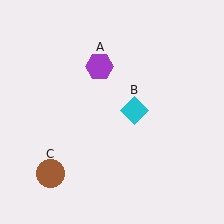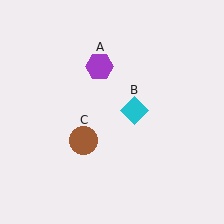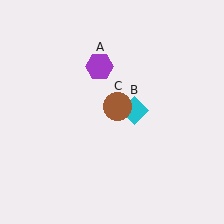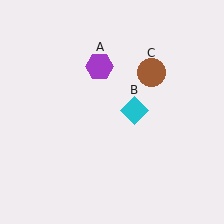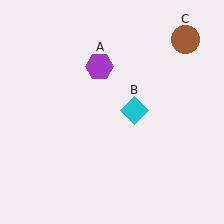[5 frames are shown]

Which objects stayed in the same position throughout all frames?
Purple hexagon (object A) and cyan diamond (object B) remained stationary.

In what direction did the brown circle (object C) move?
The brown circle (object C) moved up and to the right.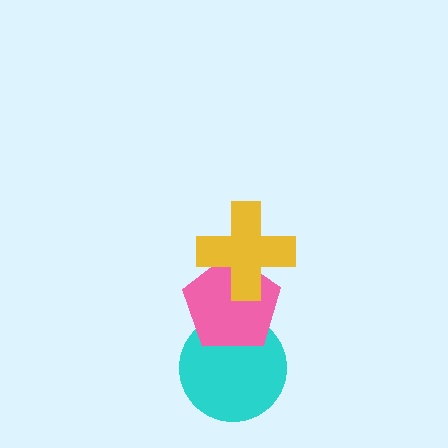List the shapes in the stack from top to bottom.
From top to bottom: the yellow cross, the pink pentagon, the cyan circle.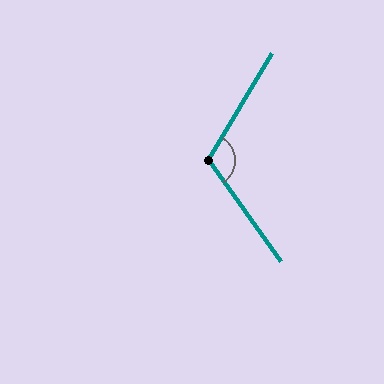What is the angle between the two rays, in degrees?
Approximately 114 degrees.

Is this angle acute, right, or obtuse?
It is obtuse.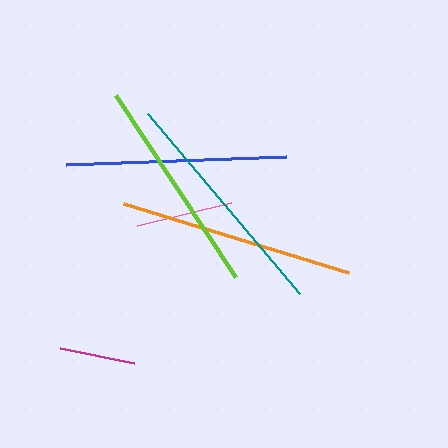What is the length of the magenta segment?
The magenta segment is approximately 76 pixels long.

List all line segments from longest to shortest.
From longest to shortest: orange, teal, blue, lime, pink, magenta.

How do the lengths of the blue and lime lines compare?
The blue and lime lines are approximately the same length.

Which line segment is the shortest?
The magenta line is the shortest at approximately 76 pixels.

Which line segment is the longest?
The orange line is the longest at approximately 236 pixels.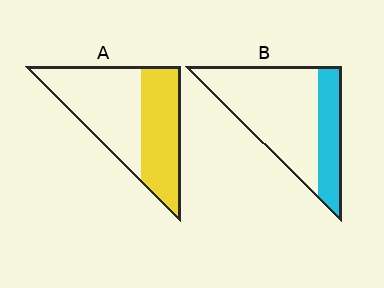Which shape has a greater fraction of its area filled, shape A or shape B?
Shape A.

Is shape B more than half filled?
No.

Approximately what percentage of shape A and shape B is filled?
A is approximately 45% and B is approximately 30%.